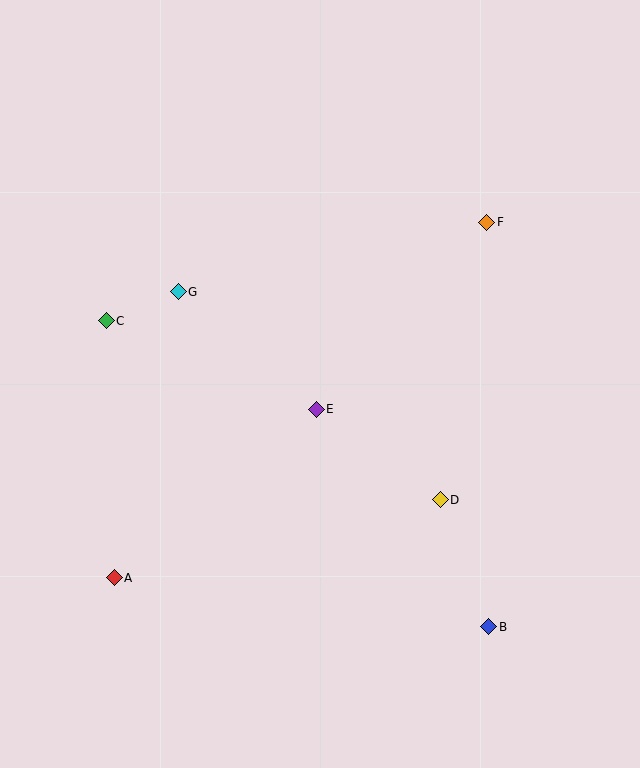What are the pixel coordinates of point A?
Point A is at (114, 578).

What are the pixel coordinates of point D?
Point D is at (440, 500).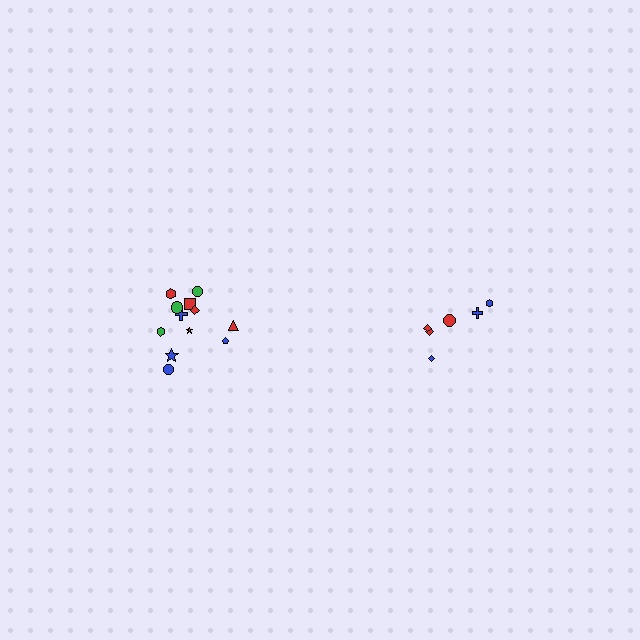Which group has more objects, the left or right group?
The left group.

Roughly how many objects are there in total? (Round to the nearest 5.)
Roughly 20 objects in total.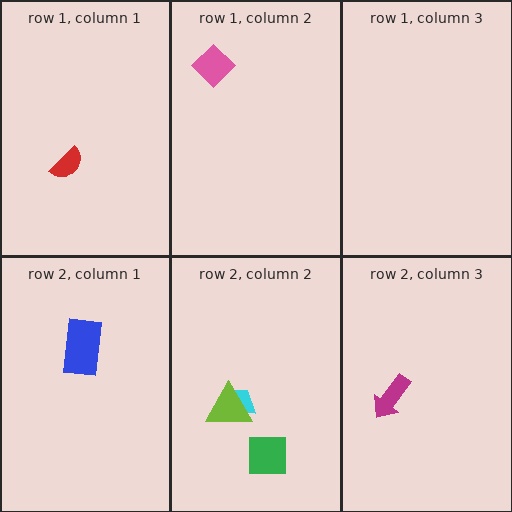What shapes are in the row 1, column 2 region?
The pink diamond.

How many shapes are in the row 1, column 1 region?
1.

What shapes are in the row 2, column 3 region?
The magenta arrow.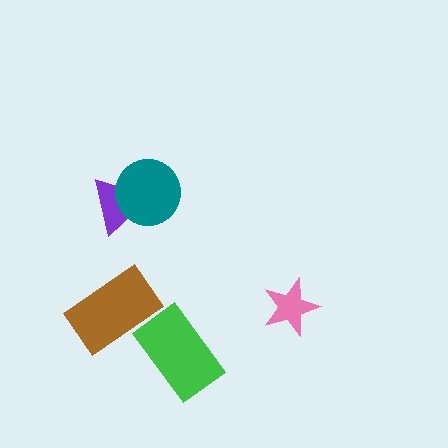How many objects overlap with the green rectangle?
0 objects overlap with the green rectangle.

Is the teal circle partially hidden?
No, no other shape covers it.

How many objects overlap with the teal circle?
1 object overlaps with the teal circle.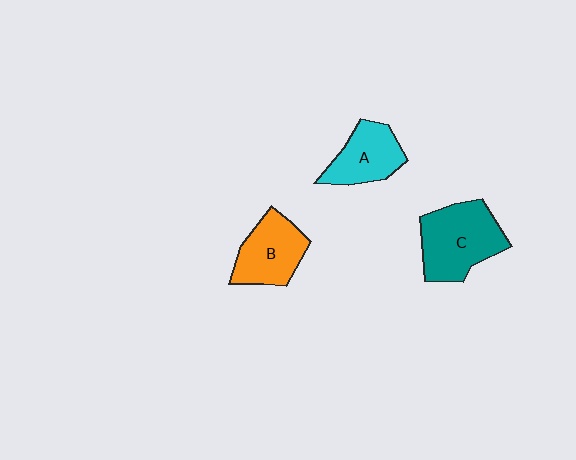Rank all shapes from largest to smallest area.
From largest to smallest: C (teal), B (orange), A (cyan).